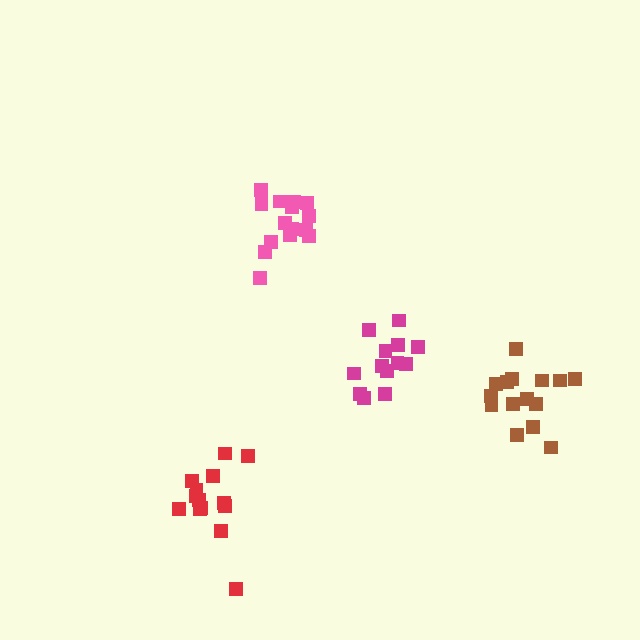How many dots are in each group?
Group 1: 13 dots, Group 2: 14 dots, Group 3: 15 dots, Group 4: 15 dots (57 total).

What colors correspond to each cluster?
The clusters are colored: magenta, red, brown, pink.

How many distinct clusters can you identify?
There are 4 distinct clusters.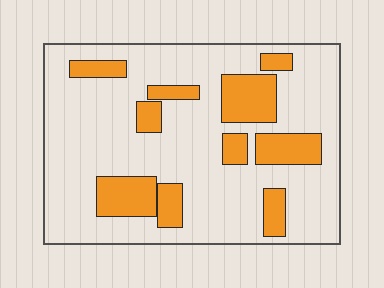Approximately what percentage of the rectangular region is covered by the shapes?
Approximately 25%.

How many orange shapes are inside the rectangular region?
10.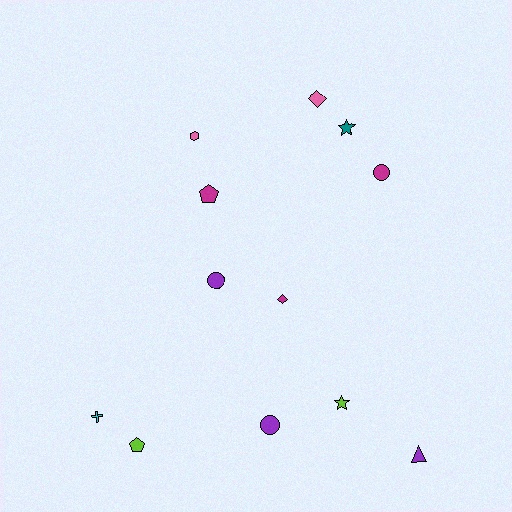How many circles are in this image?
There are 3 circles.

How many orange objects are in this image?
There are no orange objects.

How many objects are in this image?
There are 12 objects.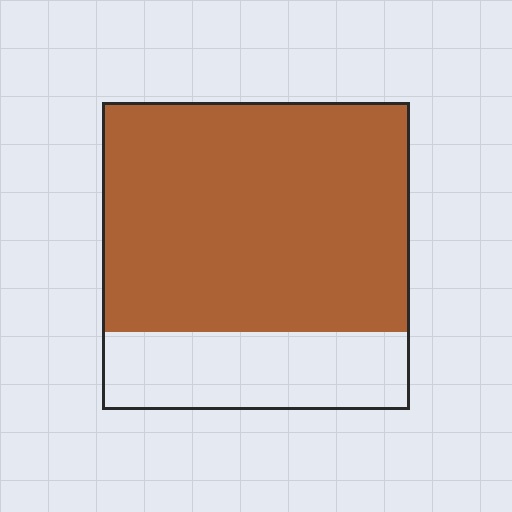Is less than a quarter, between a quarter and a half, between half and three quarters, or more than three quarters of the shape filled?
Between half and three quarters.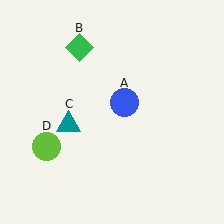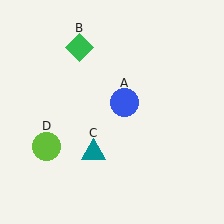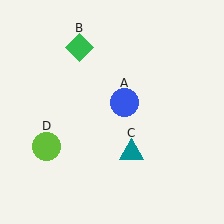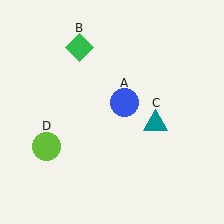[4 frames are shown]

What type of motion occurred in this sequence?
The teal triangle (object C) rotated counterclockwise around the center of the scene.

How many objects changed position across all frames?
1 object changed position: teal triangle (object C).